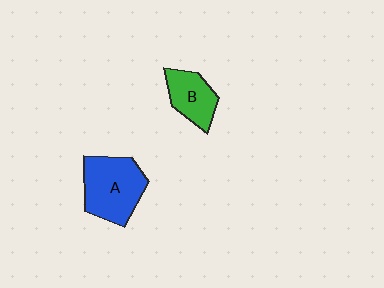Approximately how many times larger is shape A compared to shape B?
Approximately 1.6 times.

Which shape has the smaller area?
Shape B (green).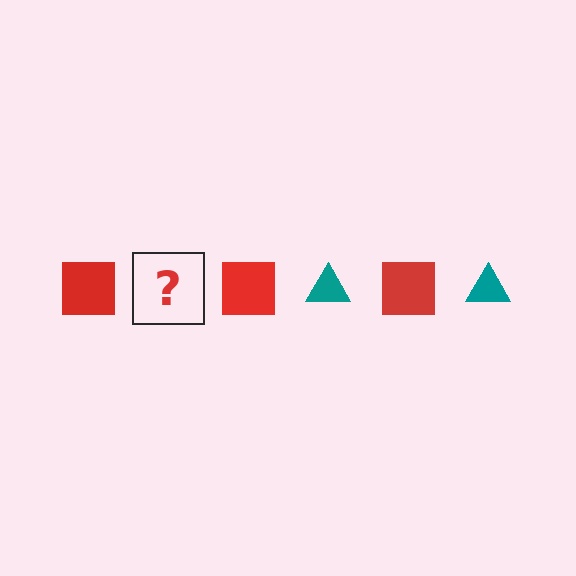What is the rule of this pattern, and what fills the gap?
The rule is that the pattern alternates between red square and teal triangle. The gap should be filled with a teal triangle.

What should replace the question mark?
The question mark should be replaced with a teal triangle.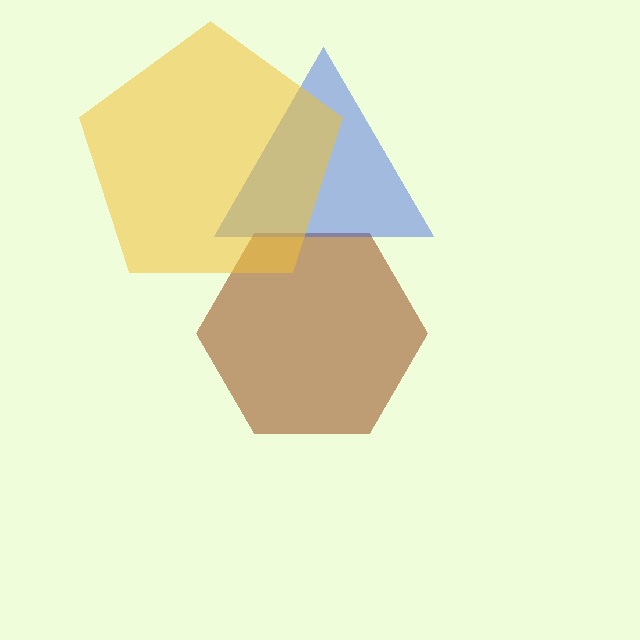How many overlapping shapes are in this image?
There are 3 overlapping shapes in the image.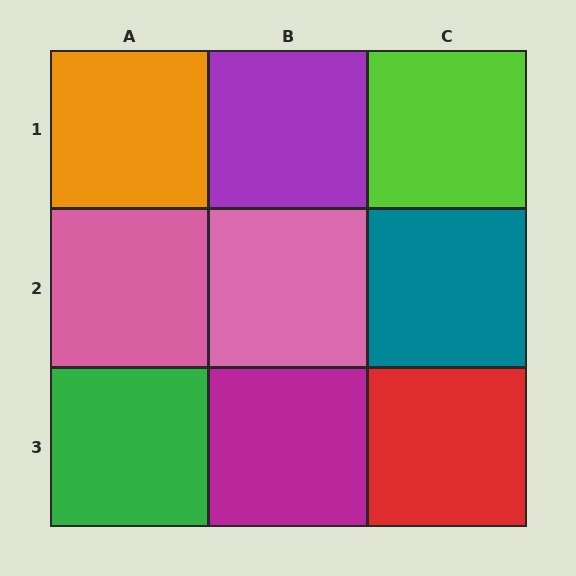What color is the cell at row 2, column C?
Teal.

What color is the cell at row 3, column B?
Magenta.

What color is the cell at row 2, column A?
Pink.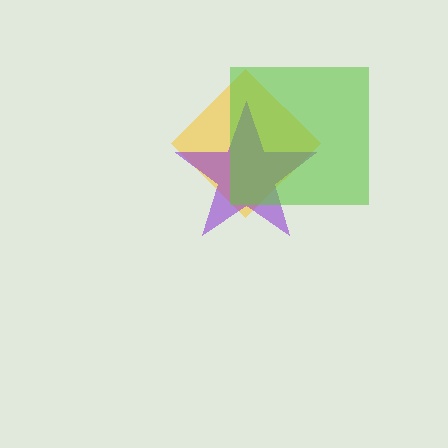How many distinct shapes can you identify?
There are 3 distinct shapes: a yellow diamond, a purple star, a lime square.